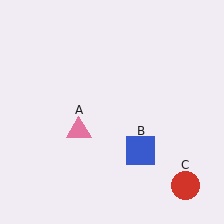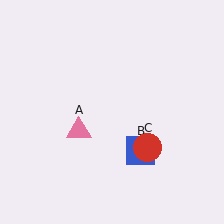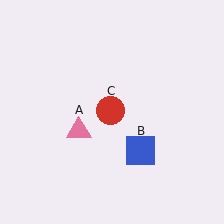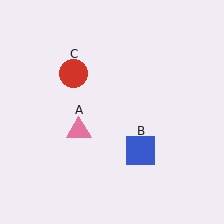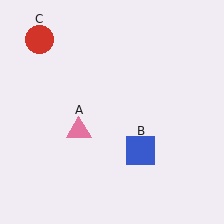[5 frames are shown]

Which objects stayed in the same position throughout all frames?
Pink triangle (object A) and blue square (object B) remained stationary.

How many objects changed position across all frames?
1 object changed position: red circle (object C).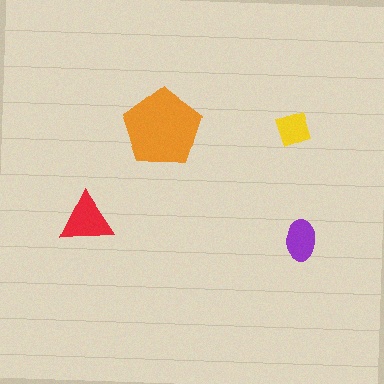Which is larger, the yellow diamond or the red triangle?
The red triangle.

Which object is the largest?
The orange pentagon.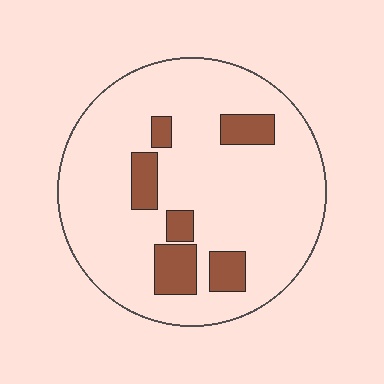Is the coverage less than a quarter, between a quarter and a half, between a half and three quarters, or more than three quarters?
Less than a quarter.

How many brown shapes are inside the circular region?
6.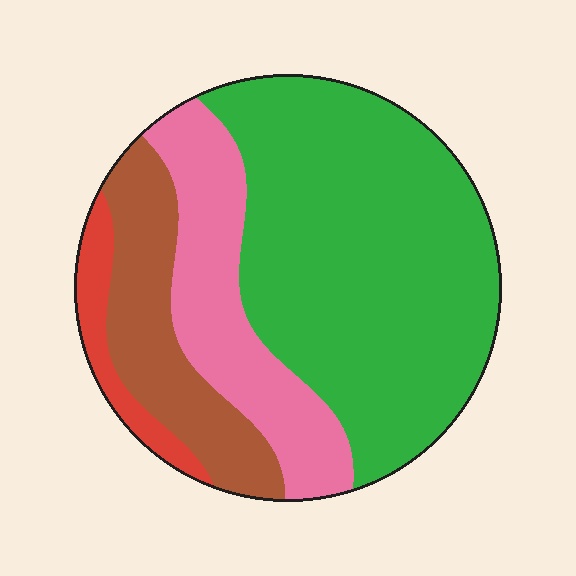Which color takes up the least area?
Red, at roughly 5%.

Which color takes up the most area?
Green, at roughly 55%.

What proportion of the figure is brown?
Brown covers roughly 15% of the figure.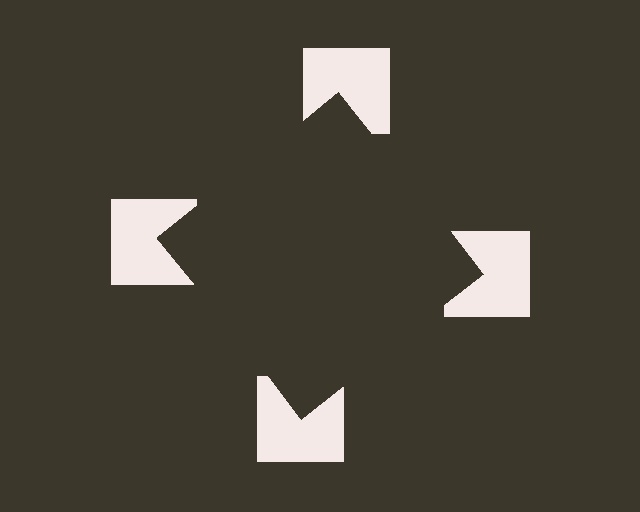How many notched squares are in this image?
There are 4 — one at each vertex of the illusory square.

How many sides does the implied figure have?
4 sides.